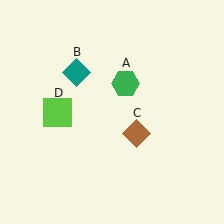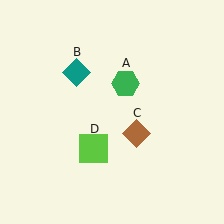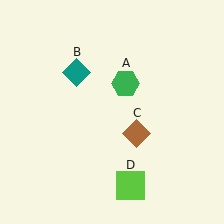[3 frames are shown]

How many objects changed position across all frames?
1 object changed position: lime square (object D).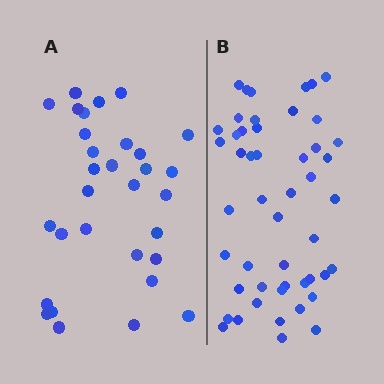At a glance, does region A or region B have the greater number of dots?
Region B (the right region) has more dots.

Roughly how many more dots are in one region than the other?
Region B has approximately 20 more dots than region A.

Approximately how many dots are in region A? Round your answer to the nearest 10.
About 30 dots. (The exact count is 31, which rounds to 30.)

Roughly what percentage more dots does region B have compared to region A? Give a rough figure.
About 60% more.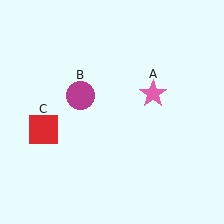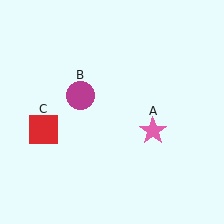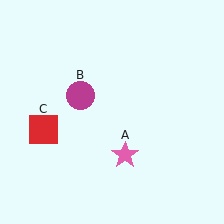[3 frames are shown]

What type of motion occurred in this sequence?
The pink star (object A) rotated clockwise around the center of the scene.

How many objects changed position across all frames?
1 object changed position: pink star (object A).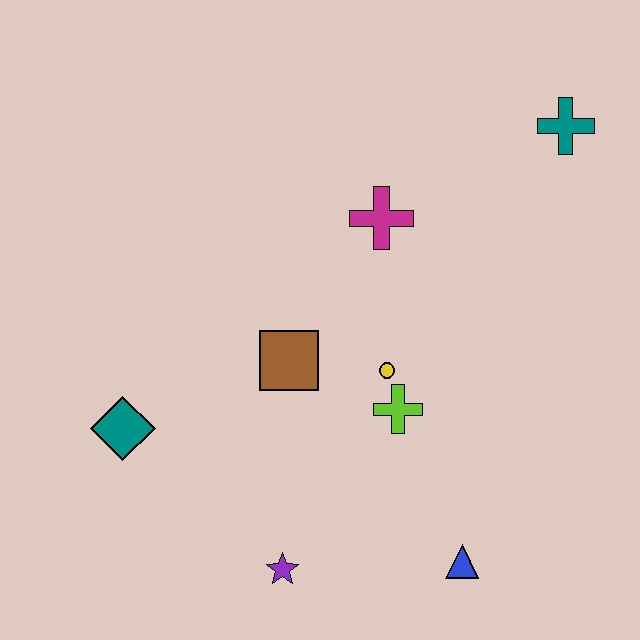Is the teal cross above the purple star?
Yes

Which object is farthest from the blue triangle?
The teal cross is farthest from the blue triangle.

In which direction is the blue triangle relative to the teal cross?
The blue triangle is below the teal cross.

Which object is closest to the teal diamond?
The brown square is closest to the teal diamond.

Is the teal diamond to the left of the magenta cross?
Yes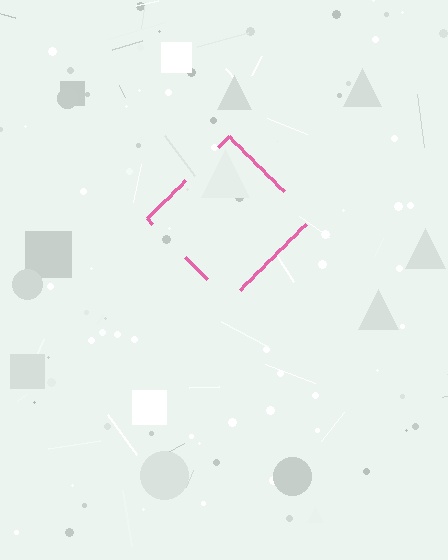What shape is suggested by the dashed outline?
The dashed outline suggests a diamond.